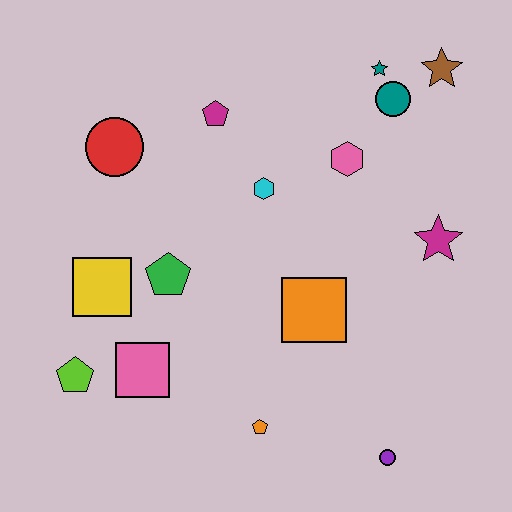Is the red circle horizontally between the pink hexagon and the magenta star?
No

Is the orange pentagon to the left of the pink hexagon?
Yes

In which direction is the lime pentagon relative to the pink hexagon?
The lime pentagon is to the left of the pink hexagon.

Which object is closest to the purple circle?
The orange pentagon is closest to the purple circle.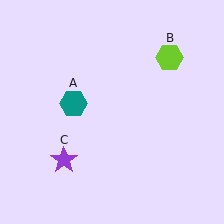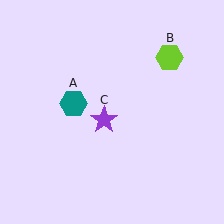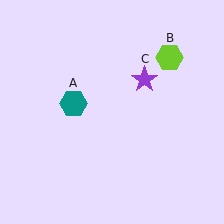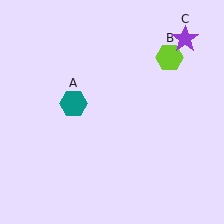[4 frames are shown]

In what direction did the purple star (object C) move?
The purple star (object C) moved up and to the right.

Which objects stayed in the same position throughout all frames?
Teal hexagon (object A) and lime hexagon (object B) remained stationary.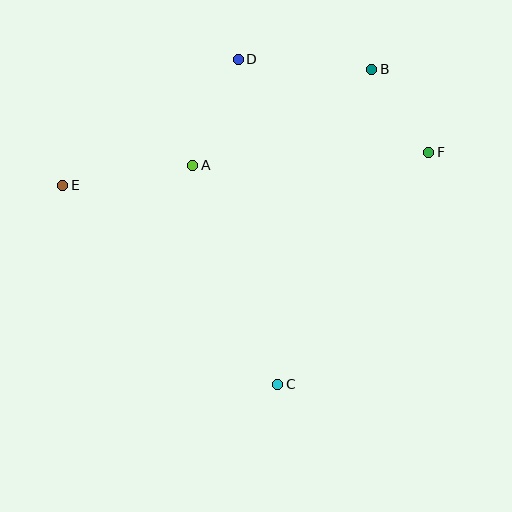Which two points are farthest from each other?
Points E and F are farthest from each other.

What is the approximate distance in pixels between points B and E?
The distance between B and E is approximately 330 pixels.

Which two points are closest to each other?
Points B and F are closest to each other.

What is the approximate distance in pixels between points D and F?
The distance between D and F is approximately 212 pixels.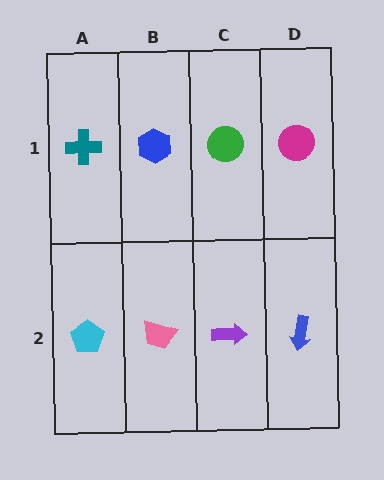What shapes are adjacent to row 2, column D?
A magenta circle (row 1, column D), a purple arrow (row 2, column C).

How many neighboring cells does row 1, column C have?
3.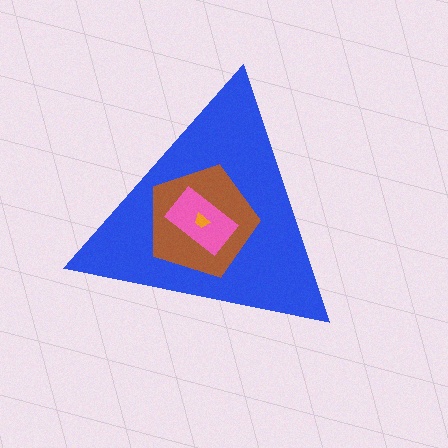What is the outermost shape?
The blue triangle.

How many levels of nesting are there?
4.